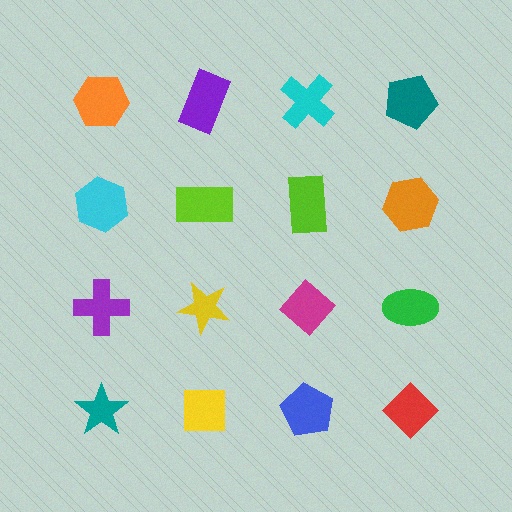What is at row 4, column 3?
A blue pentagon.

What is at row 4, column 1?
A teal star.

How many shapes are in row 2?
4 shapes.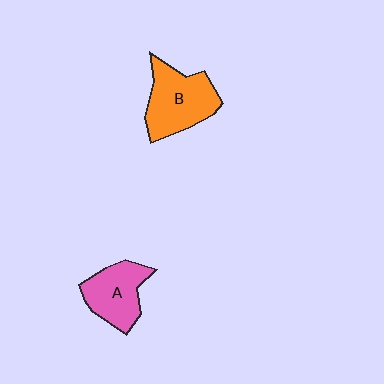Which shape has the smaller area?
Shape A (pink).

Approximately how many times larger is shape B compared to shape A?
Approximately 1.2 times.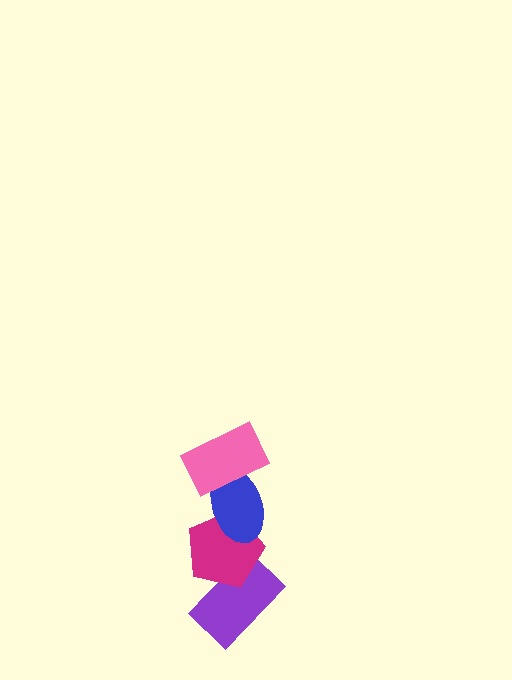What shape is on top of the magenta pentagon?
The blue ellipse is on top of the magenta pentagon.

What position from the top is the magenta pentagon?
The magenta pentagon is 3rd from the top.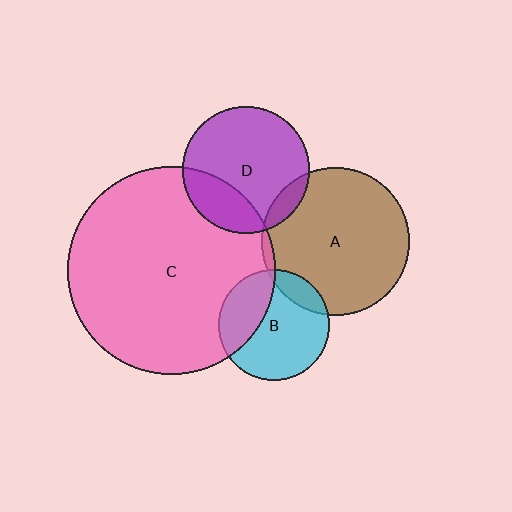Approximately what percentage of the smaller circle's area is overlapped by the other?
Approximately 25%.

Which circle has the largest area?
Circle C (pink).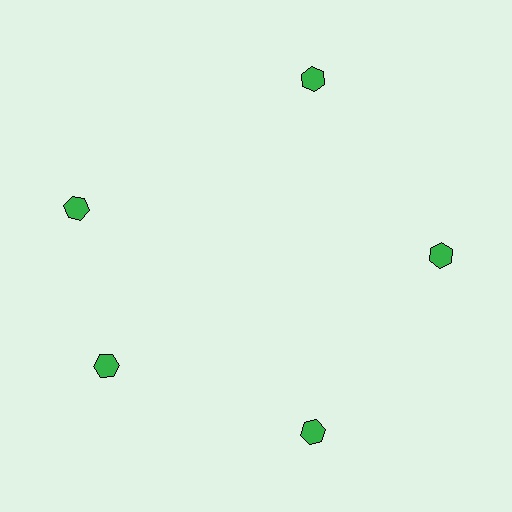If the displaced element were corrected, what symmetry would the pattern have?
It would have 5-fold rotational symmetry — the pattern would map onto itself every 72 degrees.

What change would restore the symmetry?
The symmetry would be restored by rotating it back into even spacing with its neighbors so that all 5 hexagons sit at equal angles and equal distance from the center.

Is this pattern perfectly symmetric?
No. The 5 green hexagons are arranged in a ring, but one element near the 10 o'clock position is rotated out of alignment along the ring, breaking the 5-fold rotational symmetry.